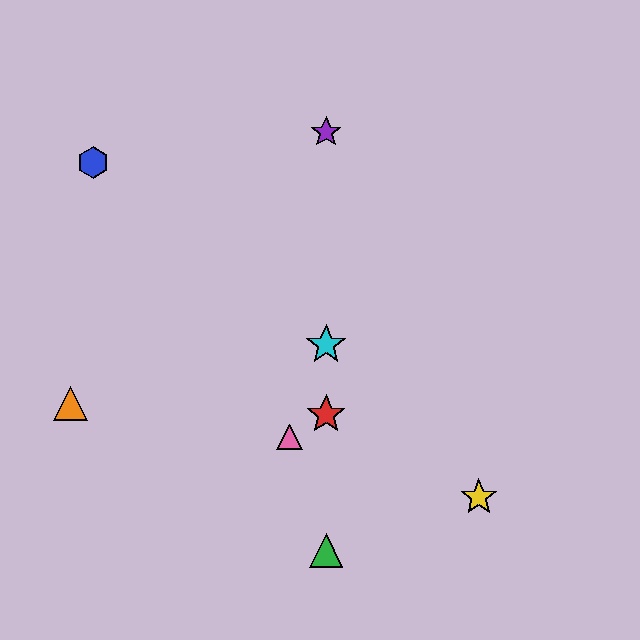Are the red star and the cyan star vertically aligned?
Yes, both are at x≈326.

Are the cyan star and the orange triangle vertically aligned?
No, the cyan star is at x≈326 and the orange triangle is at x≈71.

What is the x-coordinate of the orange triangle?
The orange triangle is at x≈71.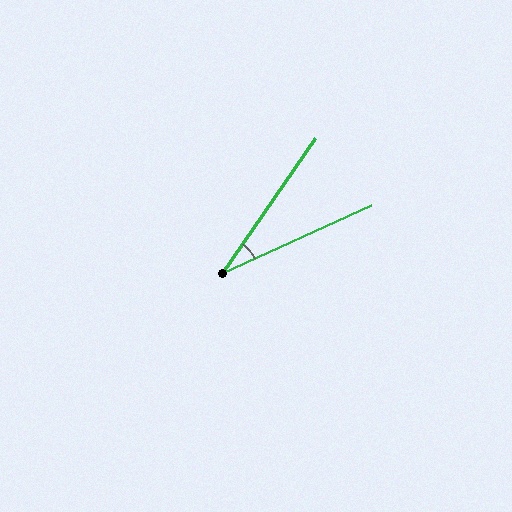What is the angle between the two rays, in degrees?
Approximately 31 degrees.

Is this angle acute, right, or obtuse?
It is acute.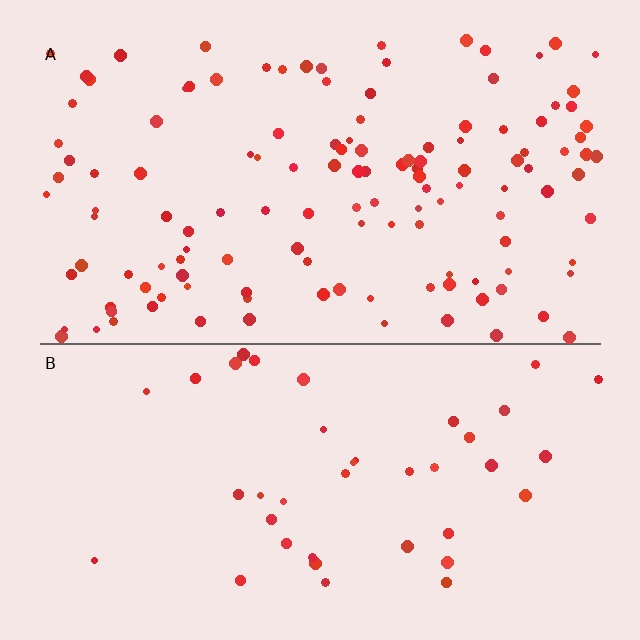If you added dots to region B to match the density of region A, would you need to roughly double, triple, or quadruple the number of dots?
Approximately triple.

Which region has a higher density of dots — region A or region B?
A (the top).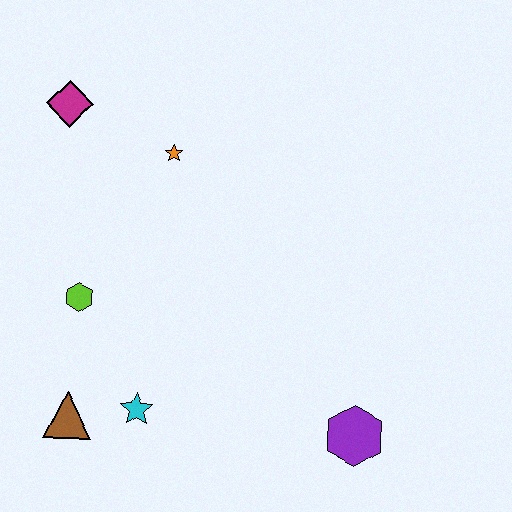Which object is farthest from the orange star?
The purple hexagon is farthest from the orange star.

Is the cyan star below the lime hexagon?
Yes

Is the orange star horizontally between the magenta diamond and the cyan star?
No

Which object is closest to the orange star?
The magenta diamond is closest to the orange star.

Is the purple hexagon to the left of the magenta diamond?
No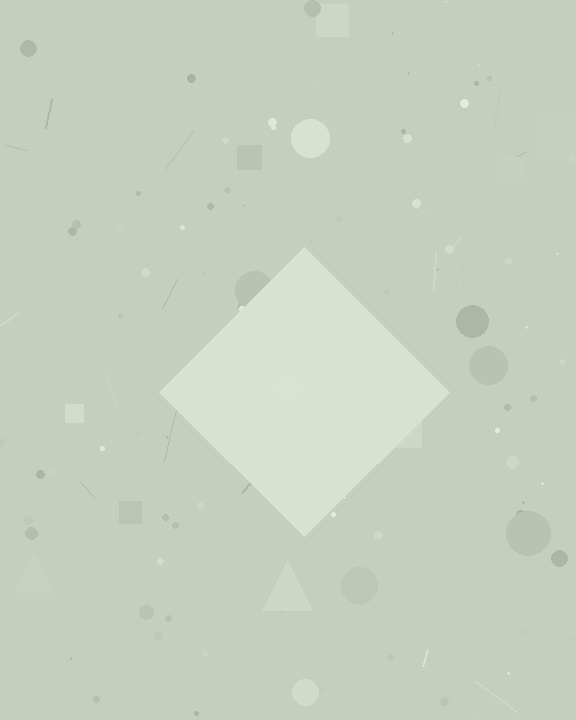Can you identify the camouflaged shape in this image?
The camouflaged shape is a diamond.